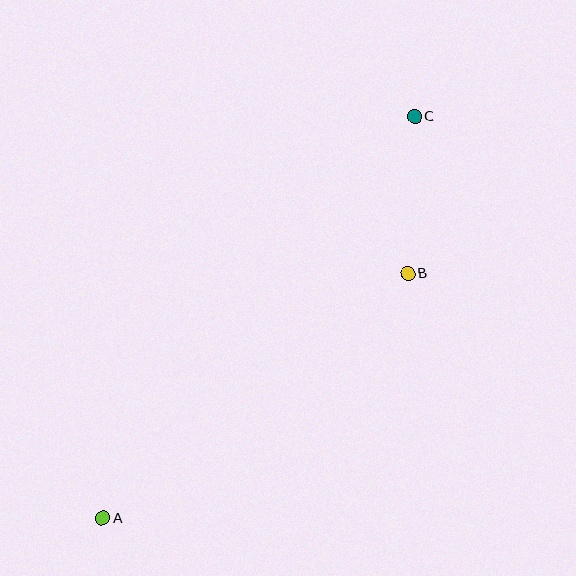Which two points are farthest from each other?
Points A and C are farthest from each other.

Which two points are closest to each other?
Points B and C are closest to each other.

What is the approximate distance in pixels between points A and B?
The distance between A and B is approximately 391 pixels.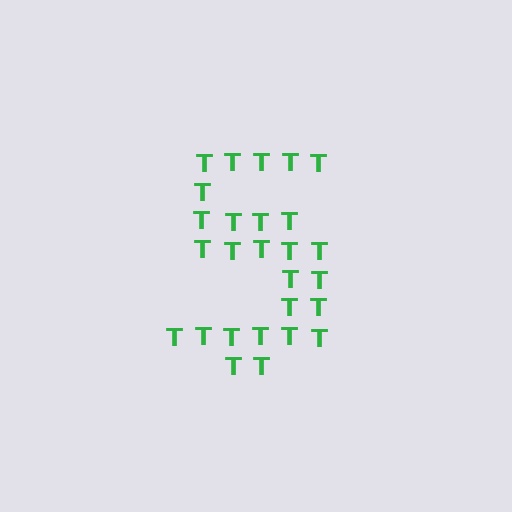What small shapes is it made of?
It is made of small letter T's.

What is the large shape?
The large shape is the digit 5.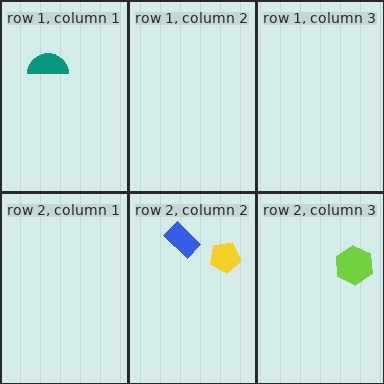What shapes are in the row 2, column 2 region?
The blue rectangle, the yellow pentagon.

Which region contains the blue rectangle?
The row 2, column 2 region.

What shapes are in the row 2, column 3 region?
The lime hexagon.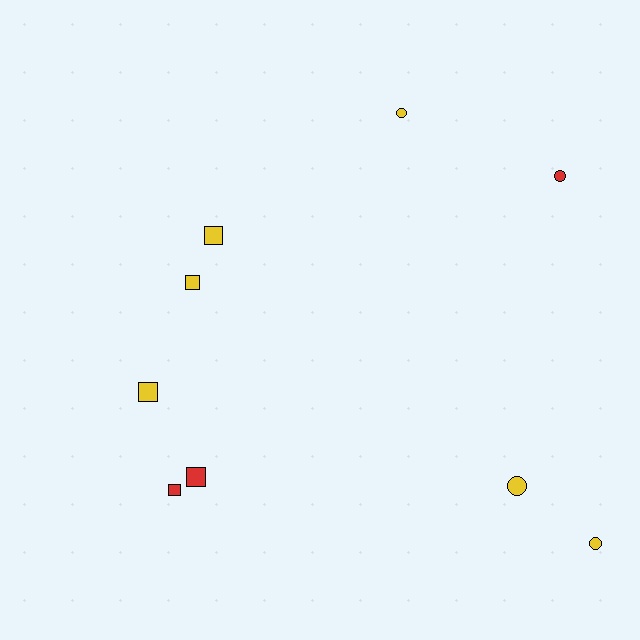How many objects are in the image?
There are 9 objects.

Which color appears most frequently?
Yellow, with 6 objects.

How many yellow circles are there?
There are 3 yellow circles.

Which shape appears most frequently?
Square, with 5 objects.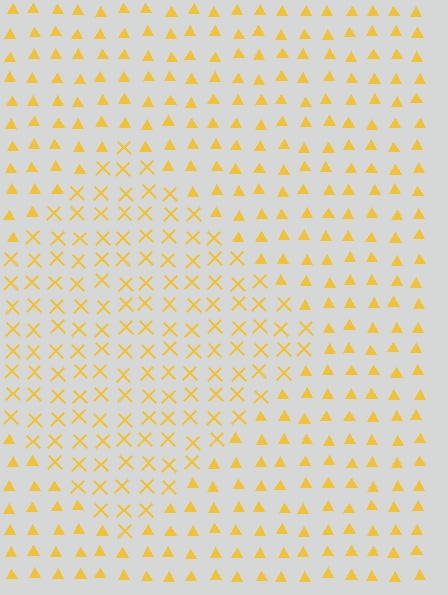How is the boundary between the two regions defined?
The boundary is defined by a change in element shape: X marks inside vs. triangles outside. All elements share the same color and spacing.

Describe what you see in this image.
The image is filled with small yellow elements arranged in a uniform grid. A diamond-shaped region contains X marks, while the surrounding area contains triangles. The boundary is defined purely by the change in element shape.